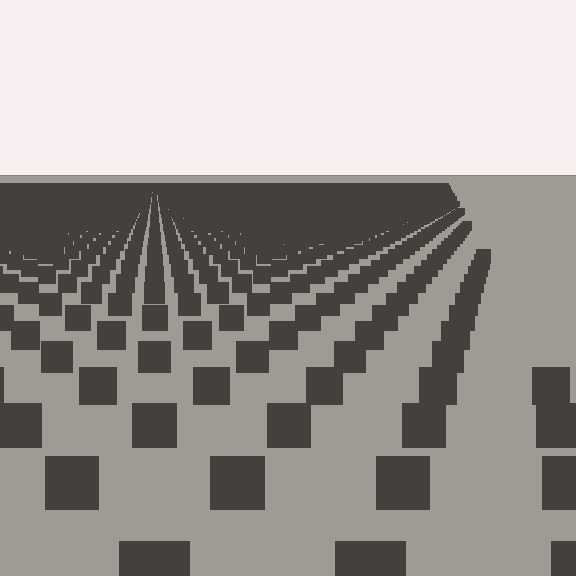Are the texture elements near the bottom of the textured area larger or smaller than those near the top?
Larger. Near the bottom, elements are closer to the viewer and appear at a bigger on-screen size.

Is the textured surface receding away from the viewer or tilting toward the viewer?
The surface is receding away from the viewer. Texture elements get smaller and denser toward the top.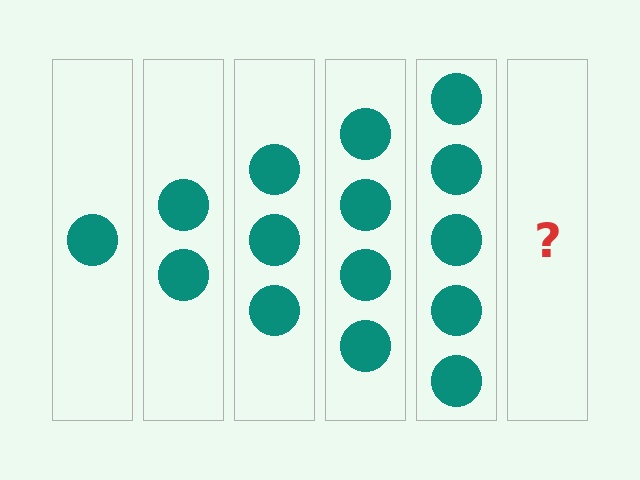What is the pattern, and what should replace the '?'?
The pattern is that each step adds one more circle. The '?' should be 6 circles.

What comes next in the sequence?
The next element should be 6 circles.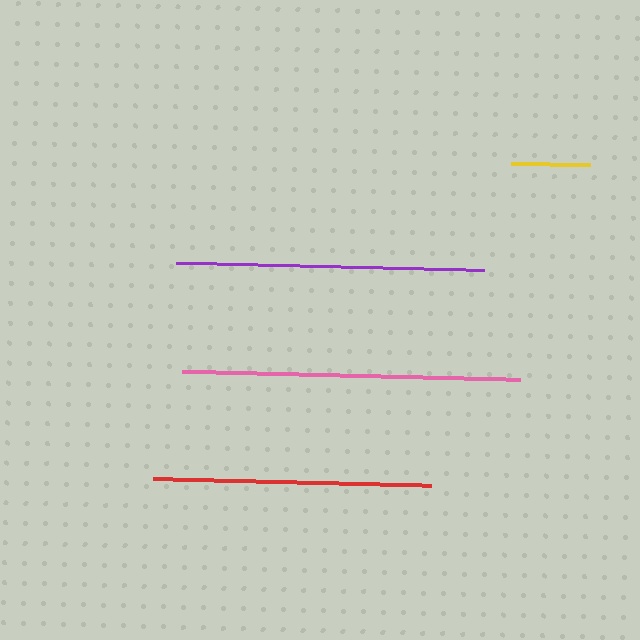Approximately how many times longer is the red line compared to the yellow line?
The red line is approximately 3.5 times the length of the yellow line.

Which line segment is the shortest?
The yellow line is the shortest at approximately 79 pixels.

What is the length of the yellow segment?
The yellow segment is approximately 79 pixels long.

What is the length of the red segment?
The red segment is approximately 278 pixels long.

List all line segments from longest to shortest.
From longest to shortest: pink, purple, red, yellow.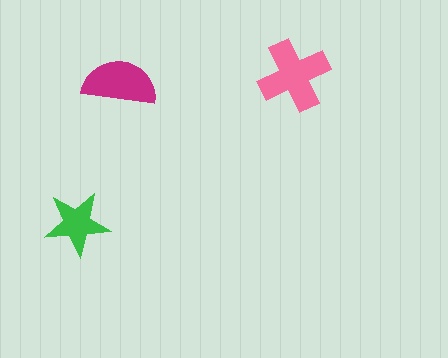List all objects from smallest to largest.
The green star, the magenta semicircle, the pink cross.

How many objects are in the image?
There are 3 objects in the image.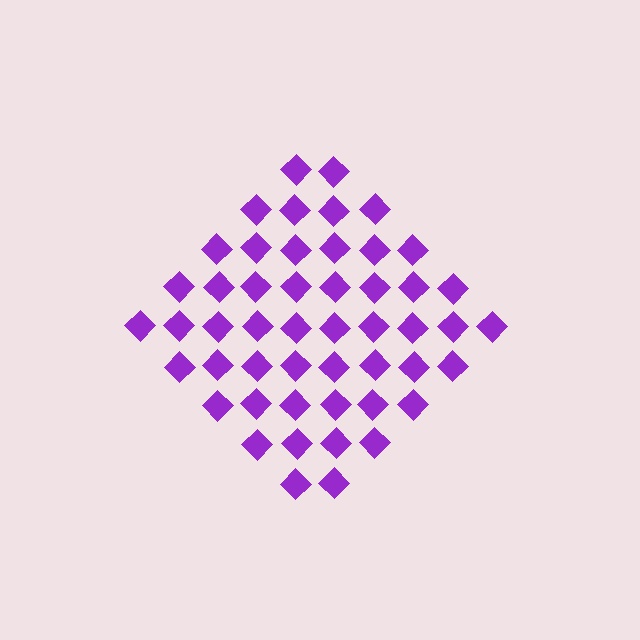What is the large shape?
The large shape is a diamond.